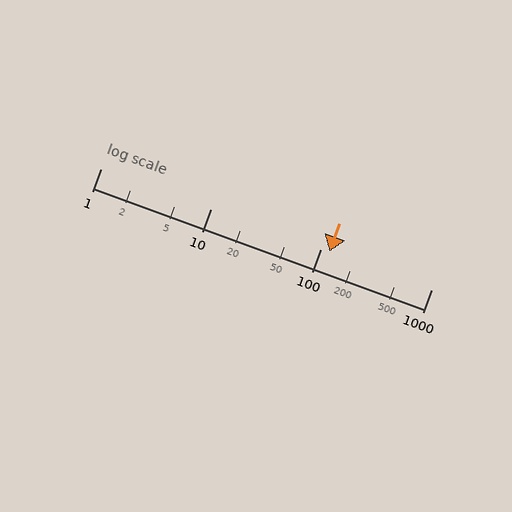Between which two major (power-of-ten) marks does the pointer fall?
The pointer is between 100 and 1000.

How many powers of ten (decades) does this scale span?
The scale spans 3 decades, from 1 to 1000.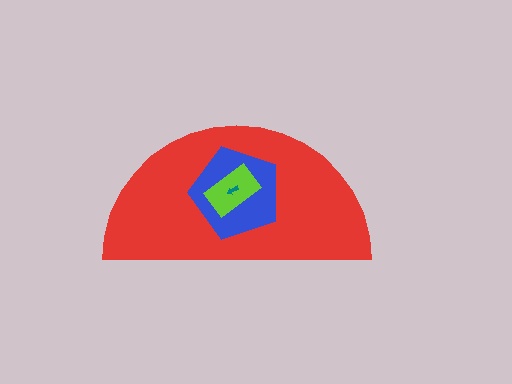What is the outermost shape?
The red semicircle.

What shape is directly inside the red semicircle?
The blue pentagon.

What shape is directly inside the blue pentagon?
The lime rectangle.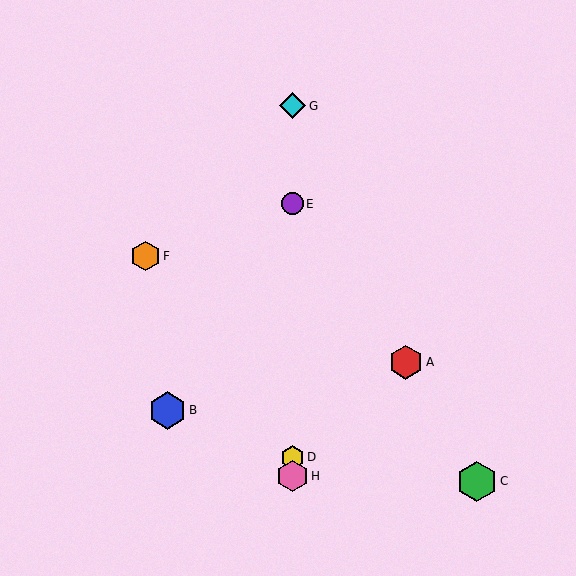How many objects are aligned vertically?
4 objects (D, E, G, H) are aligned vertically.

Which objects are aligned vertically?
Objects D, E, G, H are aligned vertically.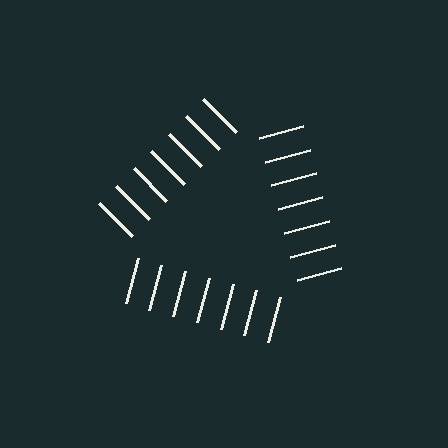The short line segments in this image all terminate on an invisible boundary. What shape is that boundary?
An illusory triangle — the line segments terminate on its edges but no continuous stroke is drawn.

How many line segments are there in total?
21 — 7 along each of the 3 edges.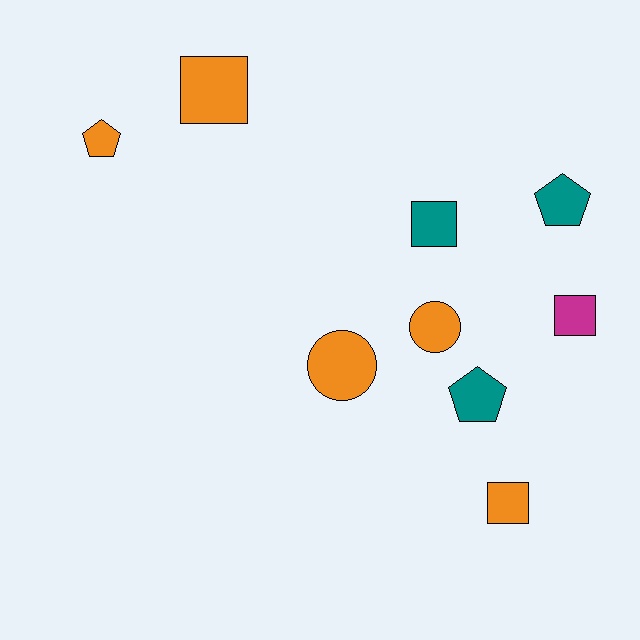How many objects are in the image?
There are 9 objects.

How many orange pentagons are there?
There is 1 orange pentagon.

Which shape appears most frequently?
Square, with 4 objects.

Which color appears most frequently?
Orange, with 5 objects.